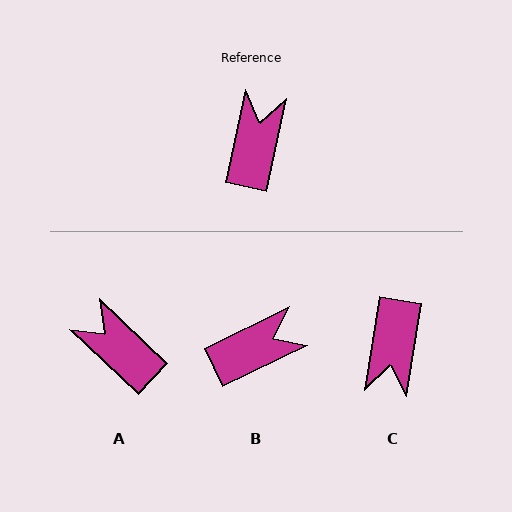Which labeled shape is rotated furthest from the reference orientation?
C, about 177 degrees away.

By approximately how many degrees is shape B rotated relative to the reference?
Approximately 52 degrees clockwise.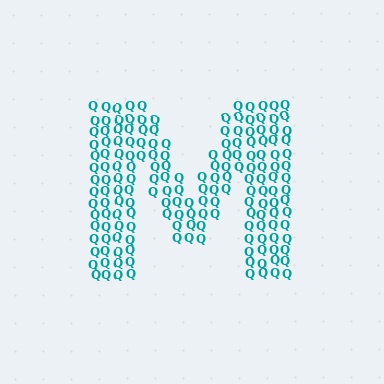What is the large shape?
The large shape is the letter M.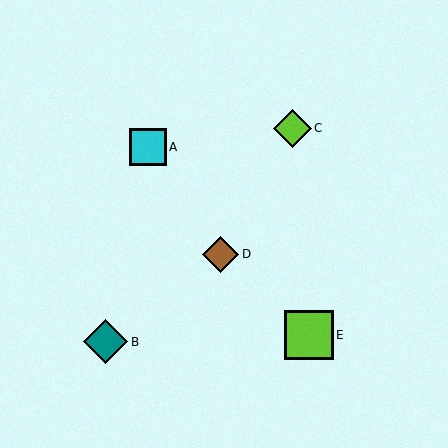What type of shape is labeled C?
Shape C is a lime diamond.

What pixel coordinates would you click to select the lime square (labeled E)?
Click at (309, 335) to select the lime square E.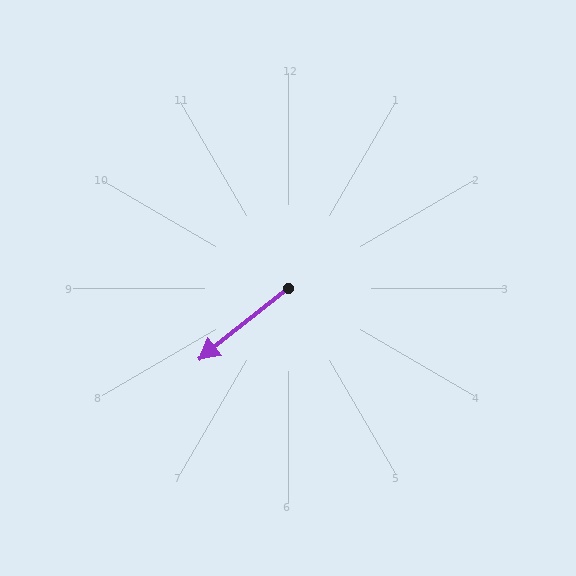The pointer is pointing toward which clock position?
Roughly 8 o'clock.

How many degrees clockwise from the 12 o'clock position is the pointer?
Approximately 232 degrees.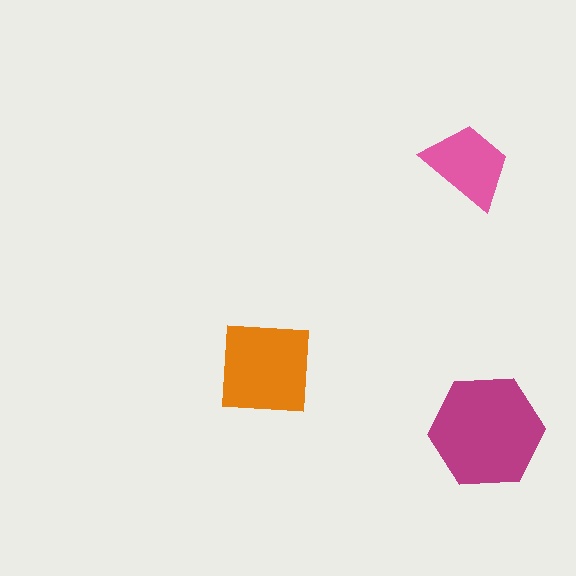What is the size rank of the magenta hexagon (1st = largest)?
1st.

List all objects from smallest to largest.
The pink trapezoid, the orange square, the magenta hexagon.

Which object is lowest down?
The magenta hexagon is bottommost.